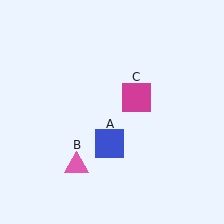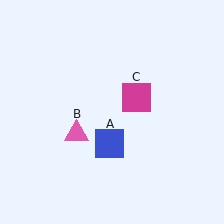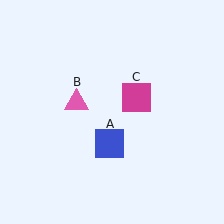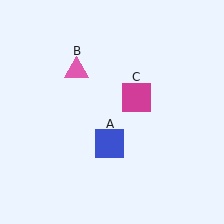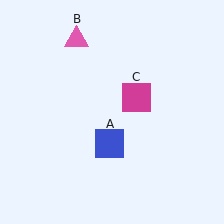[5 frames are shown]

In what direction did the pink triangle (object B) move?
The pink triangle (object B) moved up.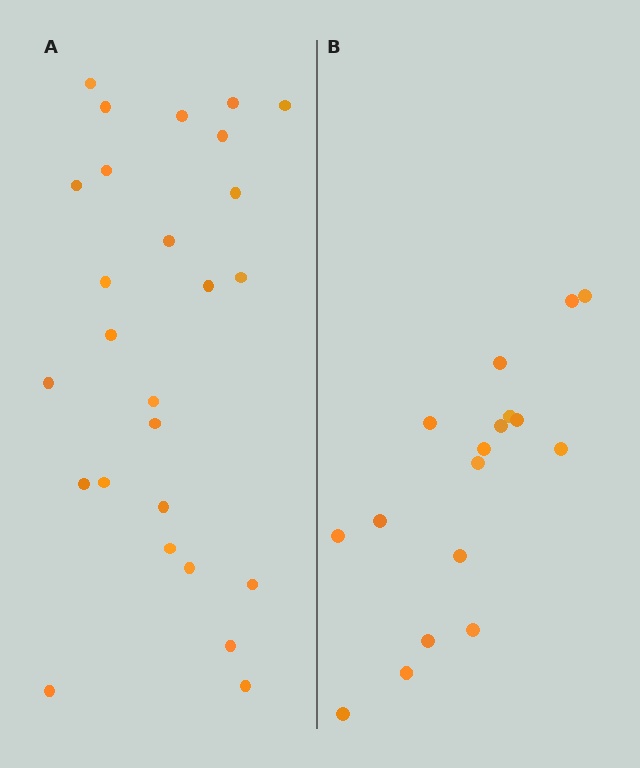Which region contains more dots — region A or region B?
Region A (the left region) has more dots.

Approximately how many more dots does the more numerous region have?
Region A has roughly 8 or so more dots than region B.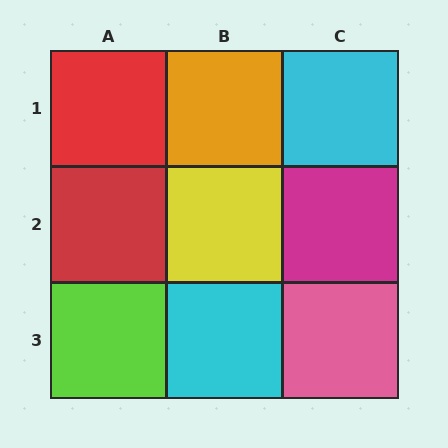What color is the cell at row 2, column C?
Magenta.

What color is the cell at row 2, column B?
Yellow.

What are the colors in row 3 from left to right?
Lime, cyan, pink.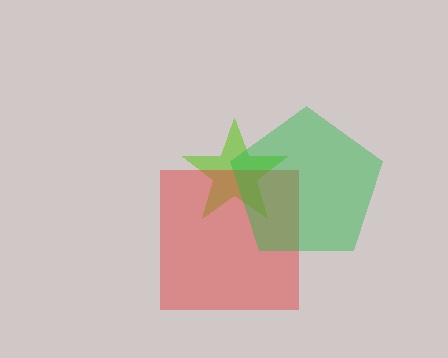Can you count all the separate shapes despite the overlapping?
Yes, there are 3 separate shapes.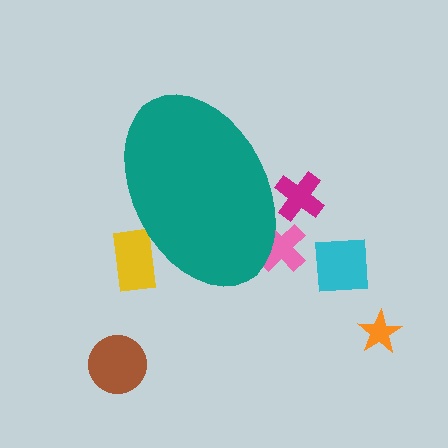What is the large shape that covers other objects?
A teal ellipse.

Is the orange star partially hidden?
No, the orange star is fully visible.